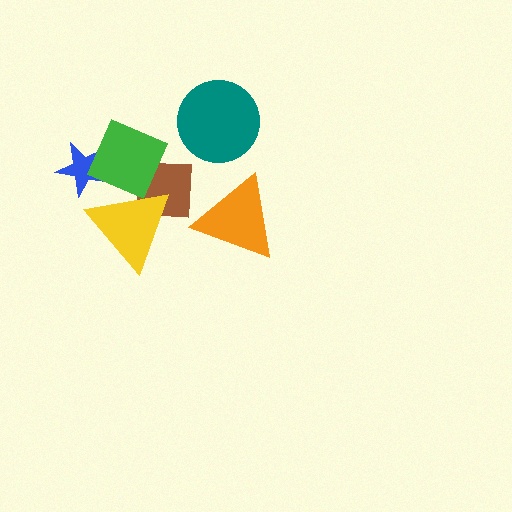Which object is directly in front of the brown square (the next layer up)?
The yellow triangle is directly in front of the brown square.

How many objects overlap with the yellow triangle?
2 objects overlap with the yellow triangle.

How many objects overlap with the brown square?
2 objects overlap with the brown square.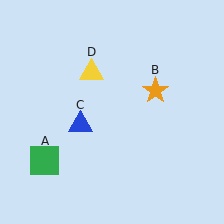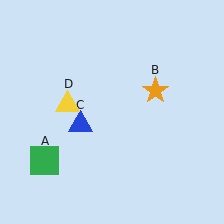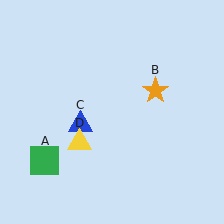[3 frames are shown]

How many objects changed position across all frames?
1 object changed position: yellow triangle (object D).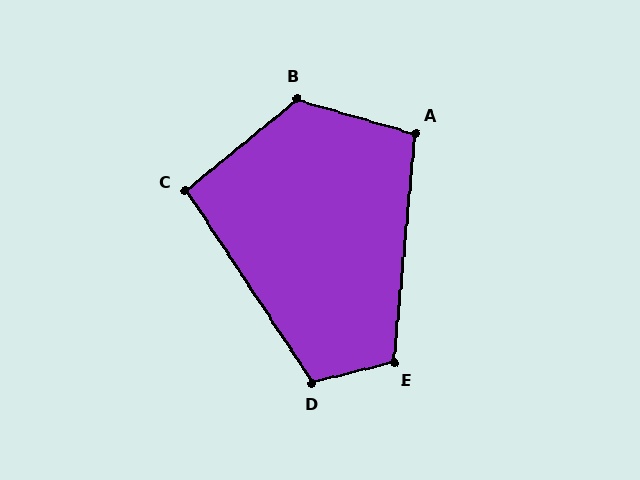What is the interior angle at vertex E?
Approximately 109 degrees (obtuse).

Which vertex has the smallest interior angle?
C, at approximately 96 degrees.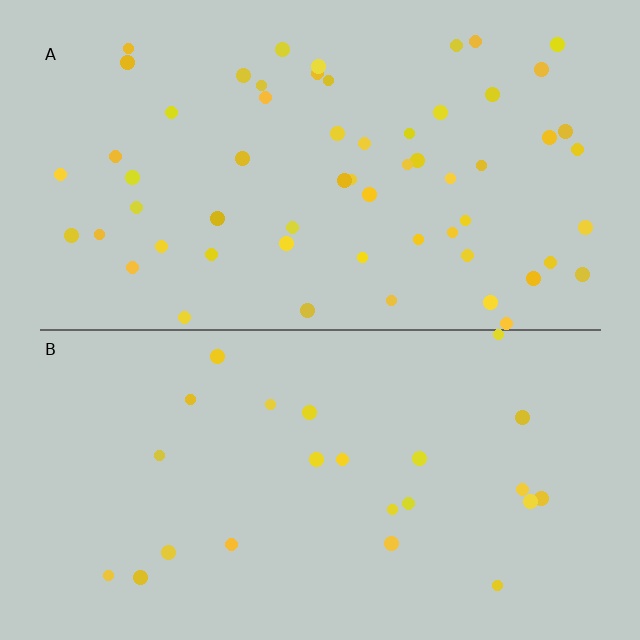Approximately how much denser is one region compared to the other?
Approximately 2.5× — region A over region B.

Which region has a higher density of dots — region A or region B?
A (the top).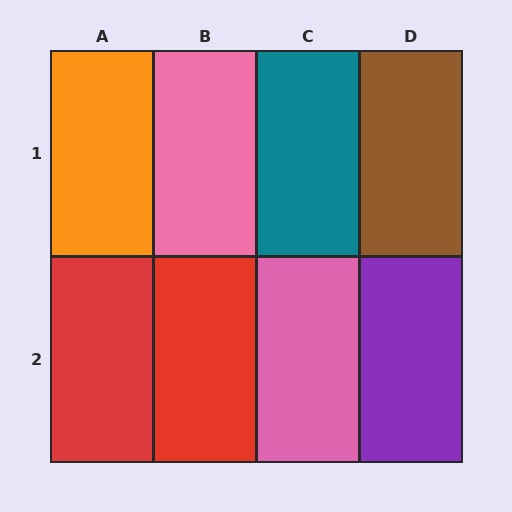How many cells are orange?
1 cell is orange.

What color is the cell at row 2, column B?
Red.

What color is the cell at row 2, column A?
Red.